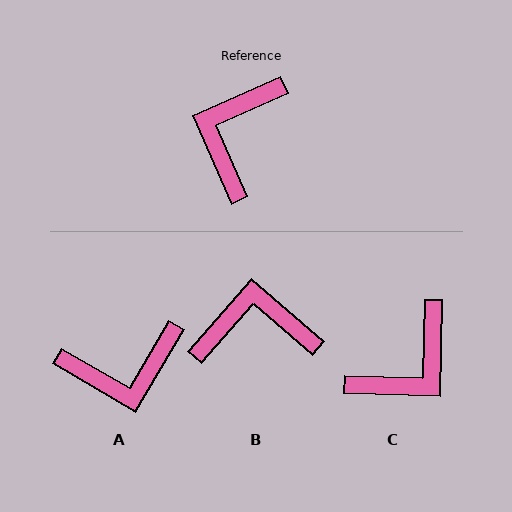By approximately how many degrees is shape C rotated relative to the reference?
Approximately 155 degrees counter-clockwise.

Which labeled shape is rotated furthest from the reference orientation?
C, about 155 degrees away.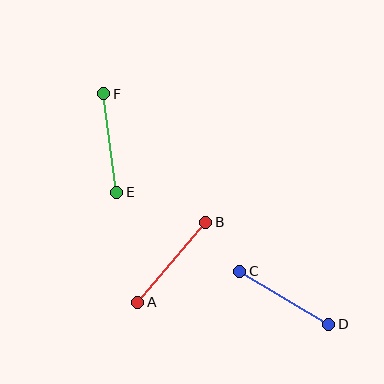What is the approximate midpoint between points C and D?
The midpoint is at approximately (284, 298) pixels.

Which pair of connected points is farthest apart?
Points A and B are farthest apart.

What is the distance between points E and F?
The distance is approximately 99 pixels.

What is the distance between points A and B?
The distance is approximately 105 pixels.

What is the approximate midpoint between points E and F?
The midpoint is at approximately (110, 143) pixels.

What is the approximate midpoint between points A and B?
The midpoint is at approximately (172, 262) pixels.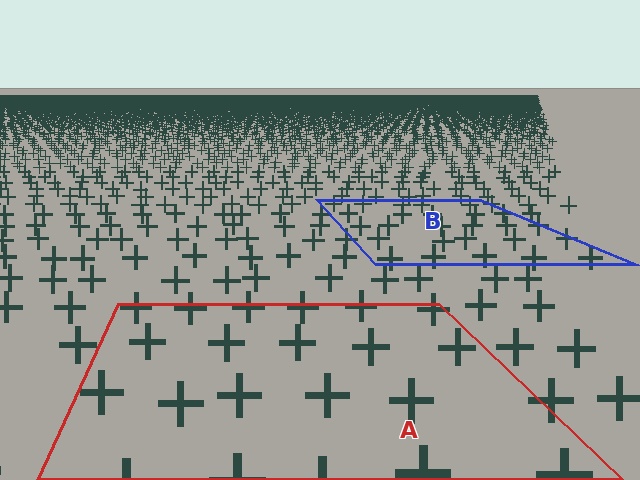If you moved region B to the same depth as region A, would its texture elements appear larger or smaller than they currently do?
They would appear larger. At a closer depth, the same texture elements are projected at a bigger on-screen size.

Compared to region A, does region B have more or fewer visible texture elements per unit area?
Region B has more texture elements per unit area — they are packed more densely because it is farther away.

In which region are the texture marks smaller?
The texture marks are smaller in region B, because it is farther away.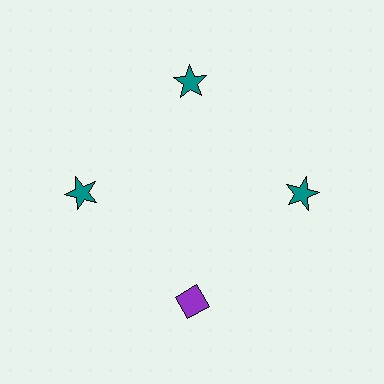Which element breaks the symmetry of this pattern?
The purple diamond at roughly the 6 o'clock position breaks the symmetry. All other shapes are teal stars.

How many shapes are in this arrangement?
There are 4 shapes arranged in a ring pattern.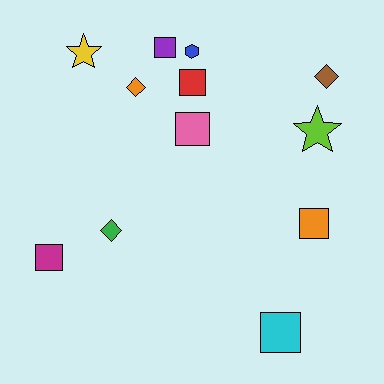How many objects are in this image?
There are 12 objects.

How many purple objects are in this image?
There is 1 purple object.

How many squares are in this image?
There are 6 squares.